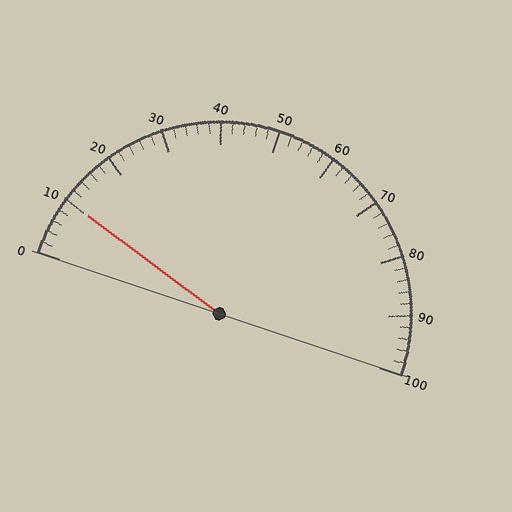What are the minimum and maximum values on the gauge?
The gauge ranges from 0 to 100.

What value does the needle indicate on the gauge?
The needle indicates approximately 10.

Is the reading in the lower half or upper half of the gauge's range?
The reading is in the lower half of the range (0 to 100).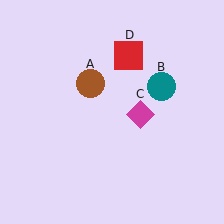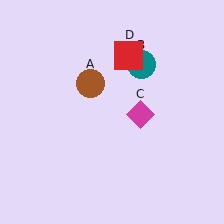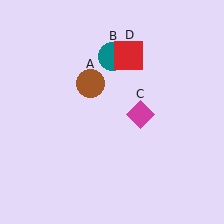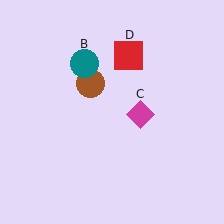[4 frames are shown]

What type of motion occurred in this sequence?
The teal circle (object B) rotated counterclockwise around the center of the scene.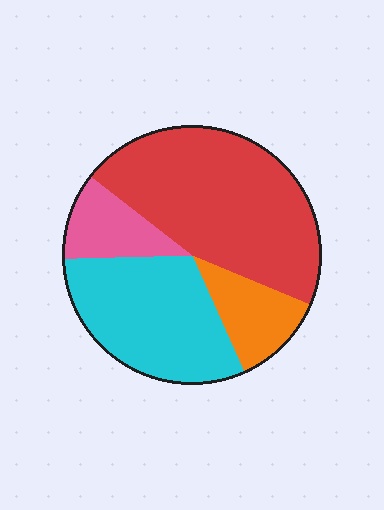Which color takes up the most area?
Red, at roughly 45%.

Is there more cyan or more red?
Red.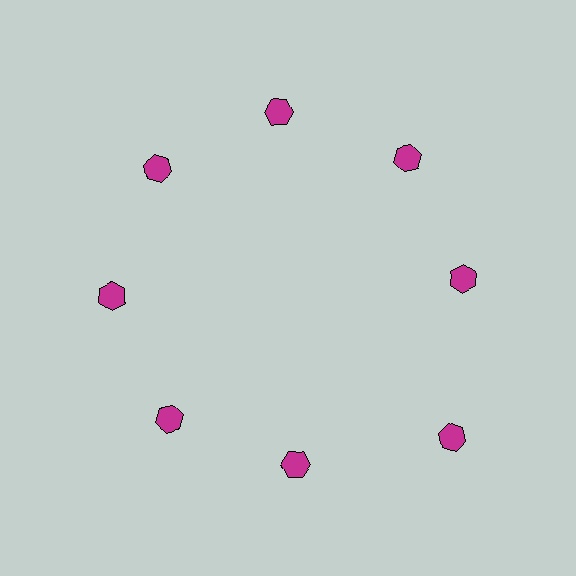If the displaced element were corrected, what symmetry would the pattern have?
It would have 8-fold rotational symmetry — the pattern would map onto itself every 45 degrees.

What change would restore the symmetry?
The symmetry would be restored by moving it inward, back onto the ring so that all 8 hexagons sit at equal angles and equal distance from the center.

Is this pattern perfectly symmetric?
No. The 8 magenta hexagons are arranged in a ring, but one element near the 4 o'clock position is pushed outward from the center, breaking the 8-fold rotational symmetry.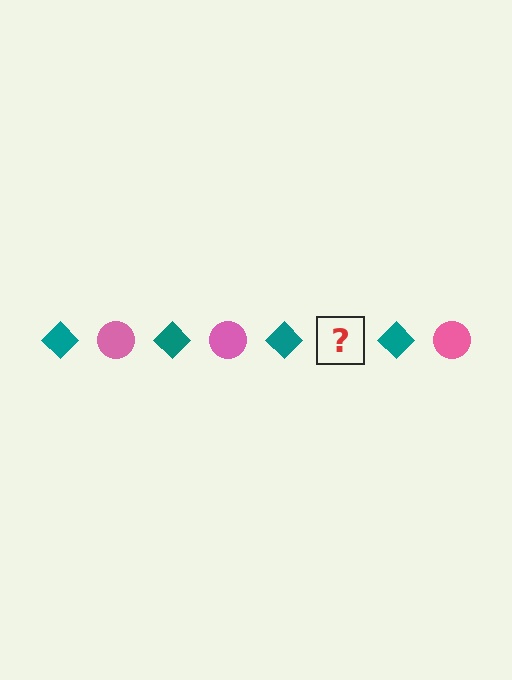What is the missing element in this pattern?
The missing element is a pink circle.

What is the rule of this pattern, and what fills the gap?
The rule is that the pattern alternates between teal diamond and pink circle. The gap should be filled with a pink circle.